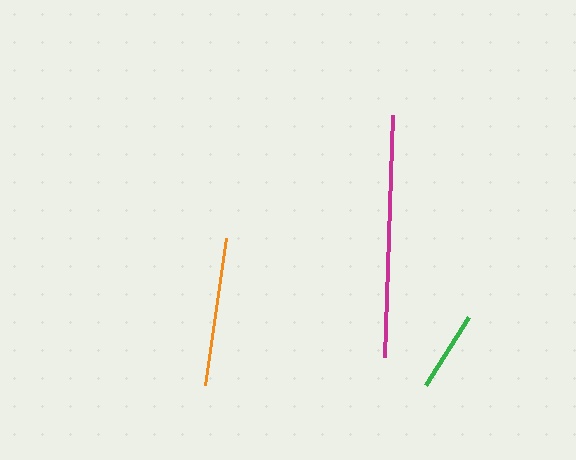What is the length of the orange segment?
The orange segment is approximately 148 pixels long.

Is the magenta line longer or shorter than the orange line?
The magenta line is longer than the orange line.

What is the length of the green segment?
The green segment is approximately 80 pixels long.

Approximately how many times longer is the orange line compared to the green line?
The orange line is approximately 1.8 times the length of the green line.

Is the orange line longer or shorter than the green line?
The orange line is longer than the green line.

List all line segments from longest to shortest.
From longest to shortest: magenta, orange, green.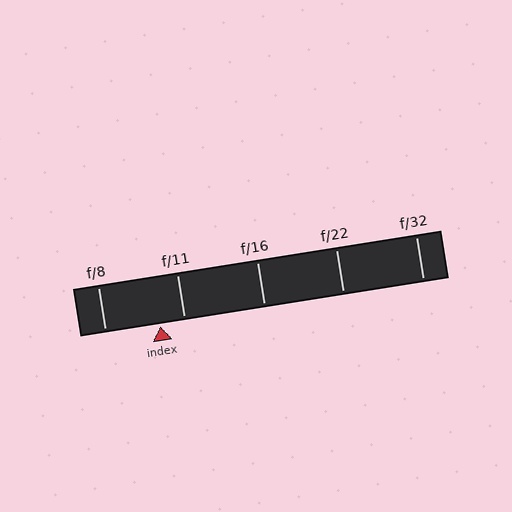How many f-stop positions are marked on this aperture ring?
There are 5 f-stop positions marked.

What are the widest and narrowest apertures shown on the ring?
The widest aperture shown is f/8 and the narrowest is f/32.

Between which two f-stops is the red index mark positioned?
The index mark is between f/8 and f/11.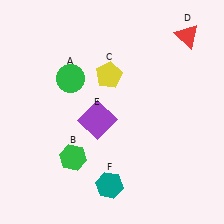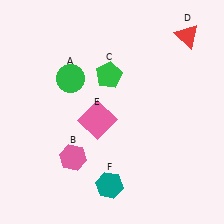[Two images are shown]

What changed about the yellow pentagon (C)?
In Image 1, C is yellow. In Image 2, it changed to green.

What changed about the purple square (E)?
In Image 1, E is purple. In Image 2, it changed to pink.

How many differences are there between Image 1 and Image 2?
There are 3 differences between the two images.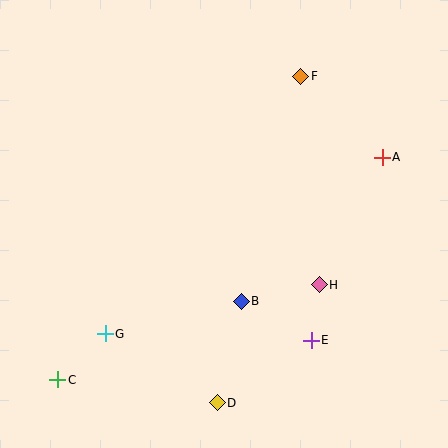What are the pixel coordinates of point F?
Point F is at (301, 76).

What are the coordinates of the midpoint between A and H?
The midpoint between A and H is at (351, 221).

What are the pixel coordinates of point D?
Point D is at (217, 403).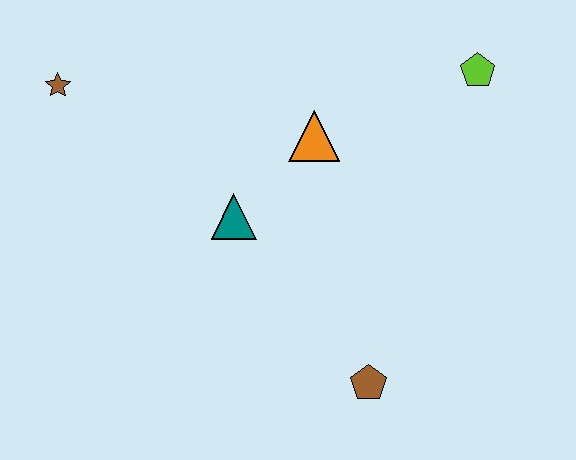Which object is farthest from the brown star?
The brown pentagon is farthest from the brown star.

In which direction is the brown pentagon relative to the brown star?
The brown pentagon is to the right of the brown star.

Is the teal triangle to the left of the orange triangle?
Yes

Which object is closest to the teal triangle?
The orange triangle is closest to the teal triangle.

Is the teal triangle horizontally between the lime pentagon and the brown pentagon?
No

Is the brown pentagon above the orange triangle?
No